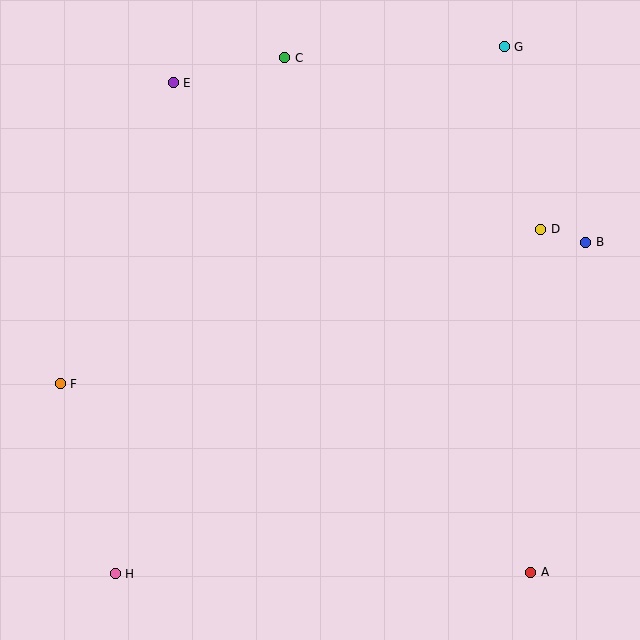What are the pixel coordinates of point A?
Point A is at (531, 572).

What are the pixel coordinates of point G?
Point G is at (504, 47).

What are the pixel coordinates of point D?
Point D is at (541, 229).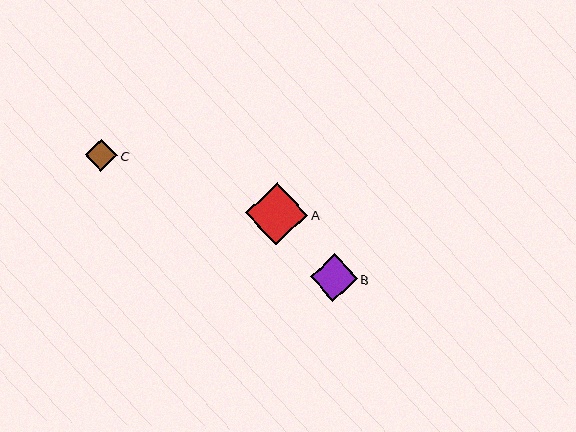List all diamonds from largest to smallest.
From largest to smallest: A, B, C.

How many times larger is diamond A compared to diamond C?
Diamond A is approximately 1.9 times the size of diamond C.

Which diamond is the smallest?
Diamond C is the smallest with a size of approximately 32 pixels.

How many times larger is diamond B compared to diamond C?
Diamond B is approximately 1.5 times the size of diamond C.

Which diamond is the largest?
Diamond A is the largest with a size of approximately 62 pixels.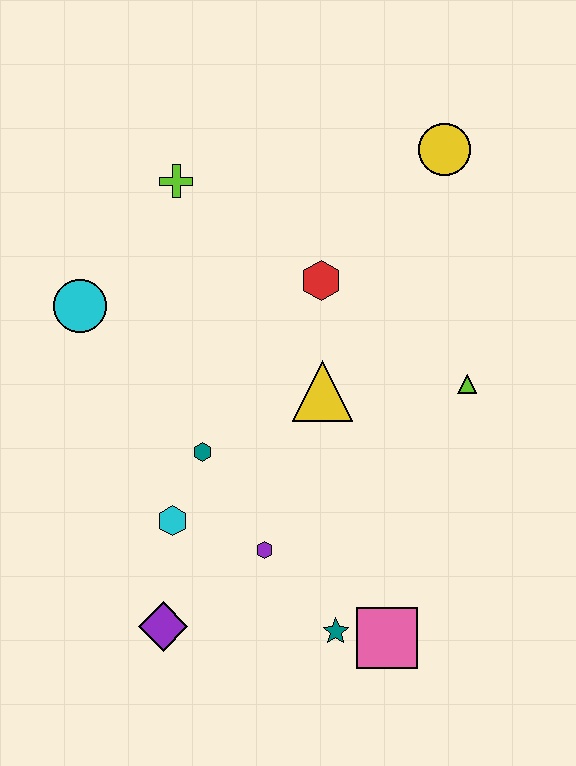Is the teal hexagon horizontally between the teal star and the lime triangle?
No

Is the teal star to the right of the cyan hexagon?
Yes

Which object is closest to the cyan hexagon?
The teal hexagon is closest to the cyan hexagon.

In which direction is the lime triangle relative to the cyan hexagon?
The lime triangle is to the right of the cyan hexagon.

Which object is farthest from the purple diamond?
The yellow circle is farthest from the purple diamond.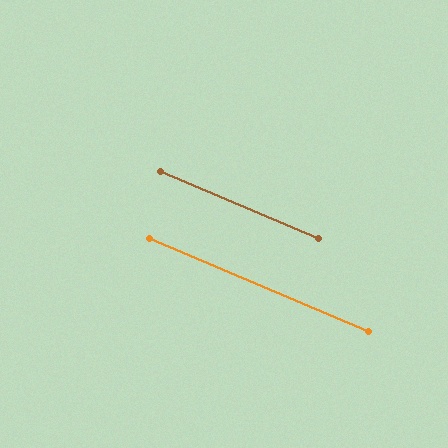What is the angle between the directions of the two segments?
Approximately 0 degrees.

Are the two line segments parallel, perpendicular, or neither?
Parallel — their directions differ by only 0.1°.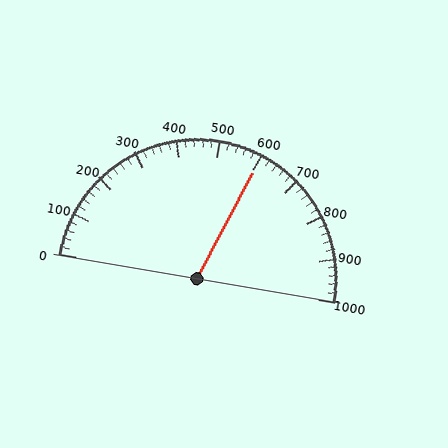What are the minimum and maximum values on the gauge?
The gauge ranges from 0 to 1000.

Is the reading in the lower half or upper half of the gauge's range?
The reading is in the upper half of the range (0 to 1000).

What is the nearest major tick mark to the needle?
The nearest major tick mark is 600.